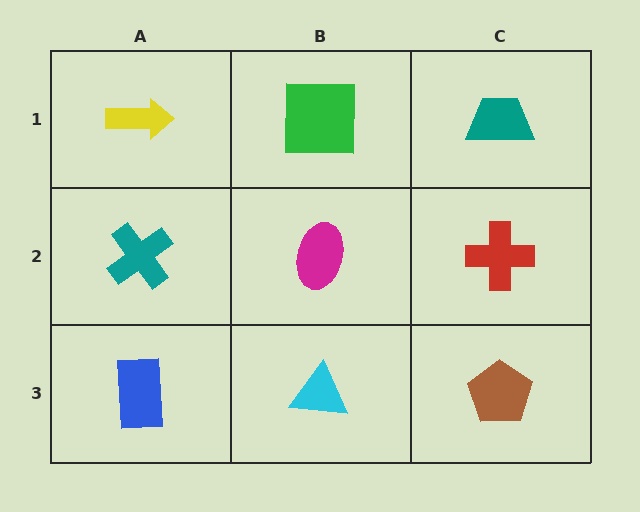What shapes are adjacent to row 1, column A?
A teal cross (row 2, column A), a green square (row 1, column B).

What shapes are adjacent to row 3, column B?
A magenta ellipse (row 2, column B), a blue rectangle (row 3, column A), a brown pentagon (row 3, column C).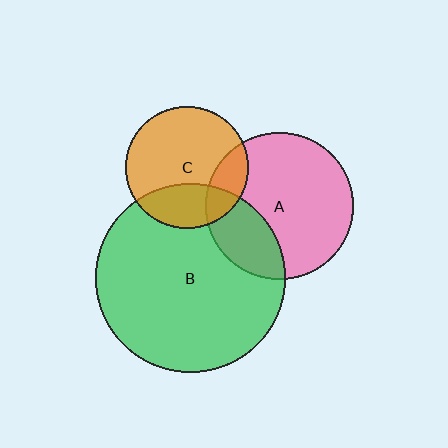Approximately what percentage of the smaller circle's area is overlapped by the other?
Approximately 25%.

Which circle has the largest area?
Circle B (green).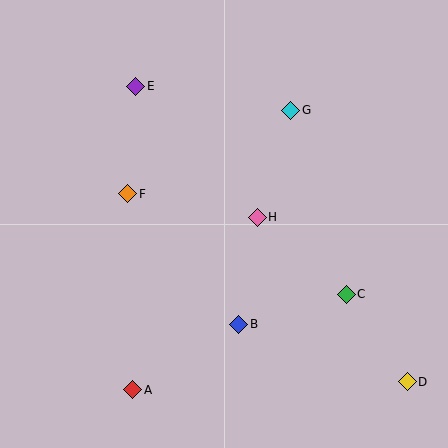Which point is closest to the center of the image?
Point H at (257, 217) is closest to the center.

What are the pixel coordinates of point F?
Point F is at (128, 194).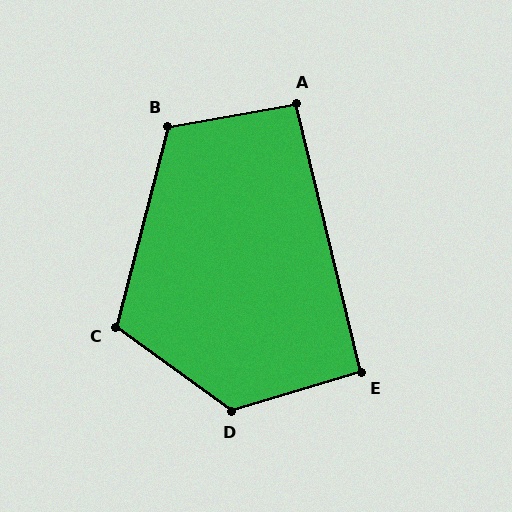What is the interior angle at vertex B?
Approximately 114 degrees (obtuse).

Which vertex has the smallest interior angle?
E, at approximately 93 degrees.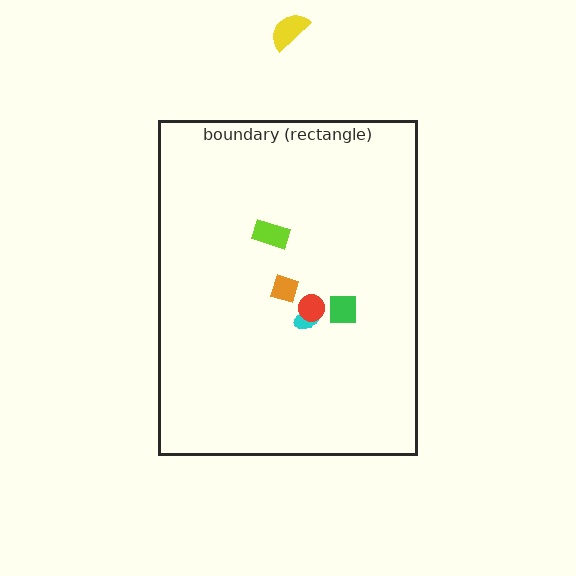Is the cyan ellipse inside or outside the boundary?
Inside.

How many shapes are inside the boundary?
5 inside, 1 outside.